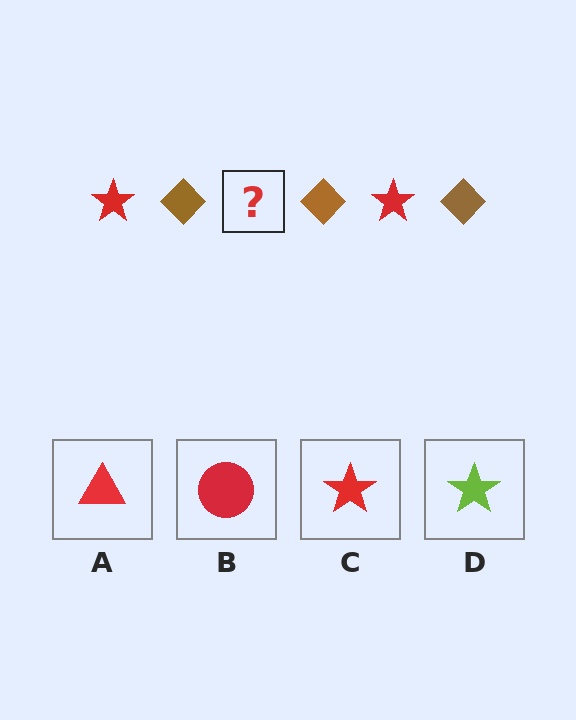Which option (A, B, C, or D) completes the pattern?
C.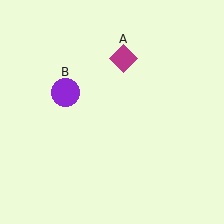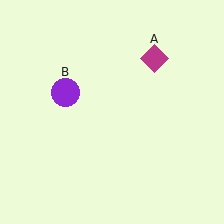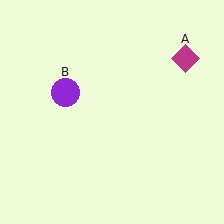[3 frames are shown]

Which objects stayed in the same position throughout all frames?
Purple circle (object B) remained stationary.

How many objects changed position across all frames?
1 object changed position: magenta diamond (object A).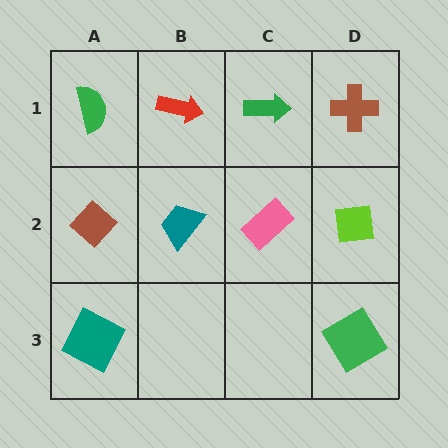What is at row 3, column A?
A teal square.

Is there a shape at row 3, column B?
No, that cell is empty.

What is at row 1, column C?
A green arrow.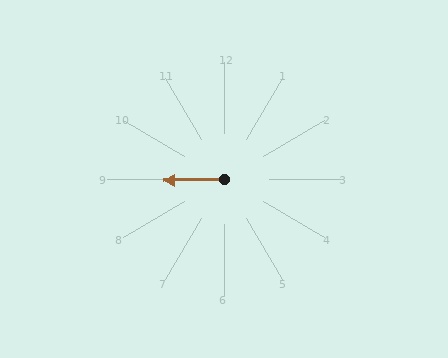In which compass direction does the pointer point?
West.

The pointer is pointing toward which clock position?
Roughly 9 o'clock.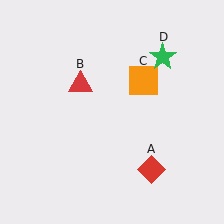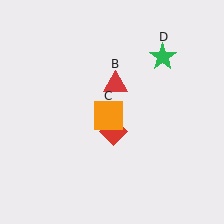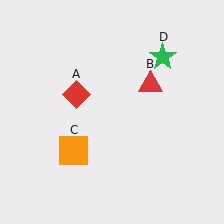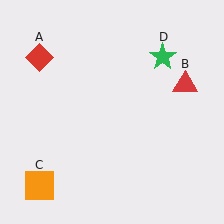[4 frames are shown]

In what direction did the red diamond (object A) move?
The red diamond (object A) moved up and to the left.